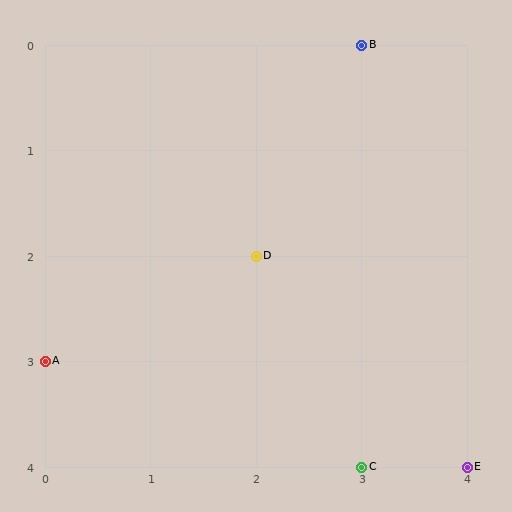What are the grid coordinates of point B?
Point B is at grid coordinates (3, 0).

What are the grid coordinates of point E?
Point E is at grid coordinates (4, 4).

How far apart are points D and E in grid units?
Points D and E are 2 columns and 2 rows apart (about 2.8 grid units diagonally).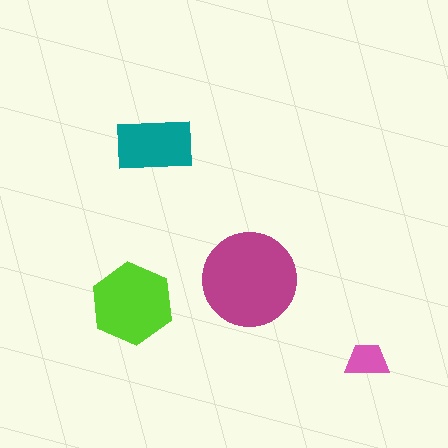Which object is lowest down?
The pink trapezoid is bottommost.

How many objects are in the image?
There are 4 objects in the image.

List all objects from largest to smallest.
The magenta circle, the lime hexagon, the teal rectangle, the pink trapezoid.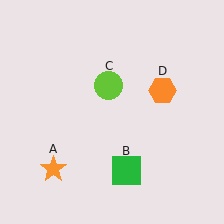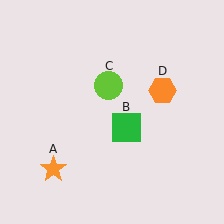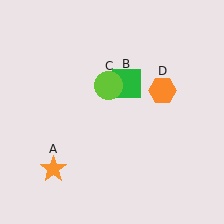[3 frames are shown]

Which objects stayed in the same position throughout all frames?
Orange star (object A) and lime circle (object C) and orange hexagon (object D) remained stationary.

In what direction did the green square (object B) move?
The green square (object B) moved up.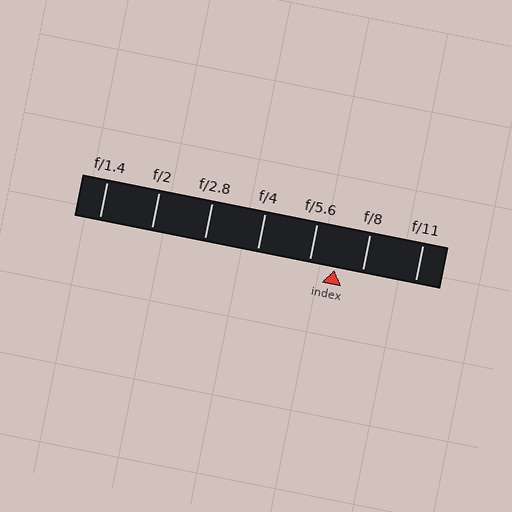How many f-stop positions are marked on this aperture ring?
There are 7 f-stop positions marked.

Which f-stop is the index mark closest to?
The index mark is closest to f/5.6.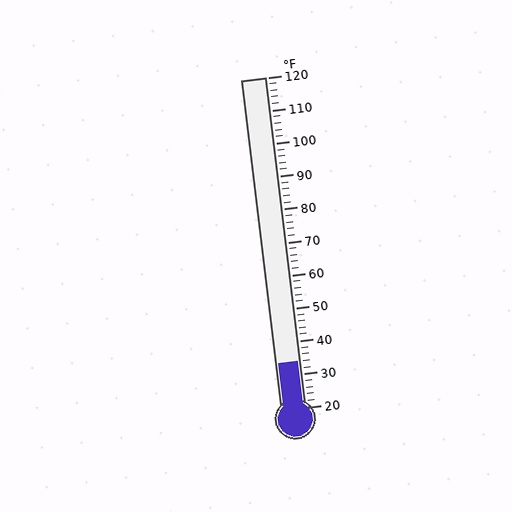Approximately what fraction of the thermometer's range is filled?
The thermometer is filled to approximately 15% of its range.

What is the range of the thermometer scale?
The thermometer scale ranges from 20°F to 120°F.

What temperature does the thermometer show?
The thermometer shows approximately 34°F.